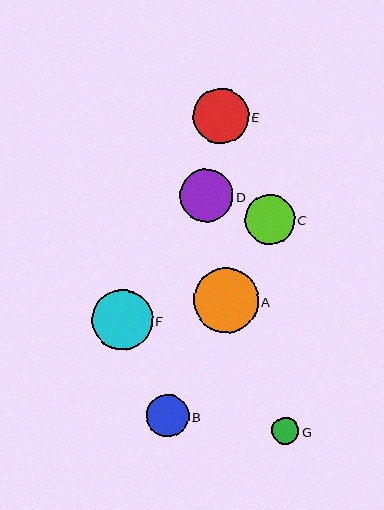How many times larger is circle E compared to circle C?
Circle E is approximately 1.1 times the size of circle C.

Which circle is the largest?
Circle A is the largest with a size of approximately 64 pixels.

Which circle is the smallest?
Circle G is the smallest with a size of approximately 27 pixels.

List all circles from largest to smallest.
From largest to smallest: A, F, E, D, C, B, G.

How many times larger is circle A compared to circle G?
Circle A is approximately 2.4 times the size of circle G.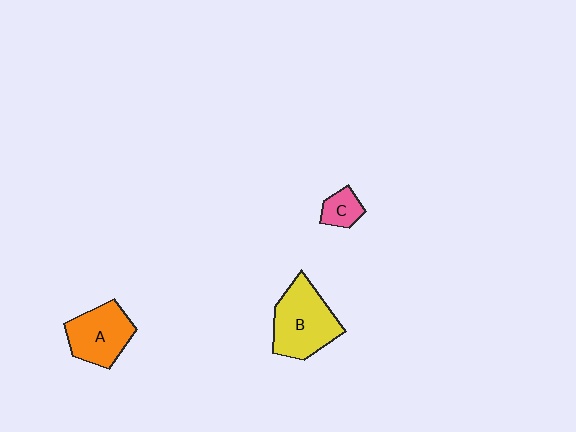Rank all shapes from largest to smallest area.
From largest to smallest: B (yellow), A (orange), C (pink).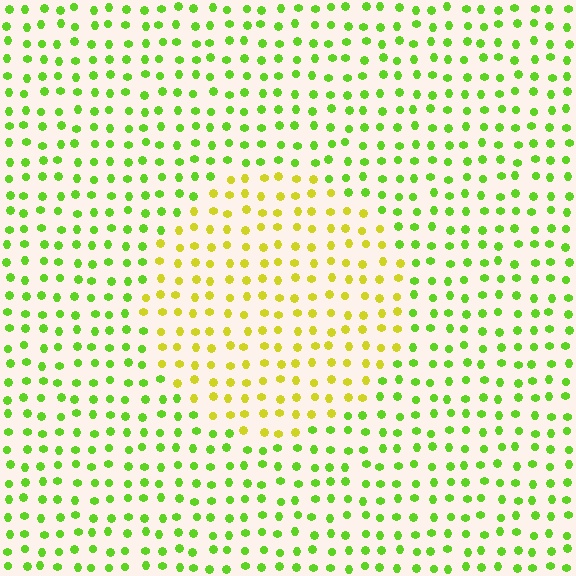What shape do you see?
I see a circle.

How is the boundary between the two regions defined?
The boundary is defined purely by a slight shift in hue (about 39 degrees). Spacing, size, and orientation are identical on both sides.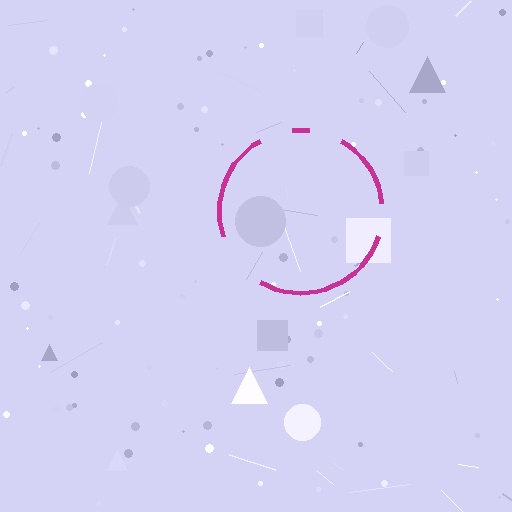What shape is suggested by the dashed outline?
The dashed outline suggests a circle.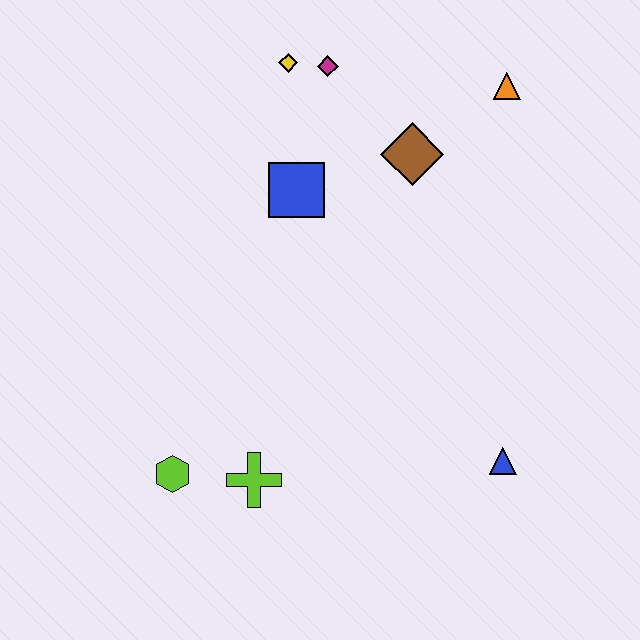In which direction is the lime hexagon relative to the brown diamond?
The lime hexagon is below the brown diamond.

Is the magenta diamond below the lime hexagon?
No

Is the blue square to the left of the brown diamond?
Yes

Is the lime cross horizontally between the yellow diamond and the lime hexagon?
Yes